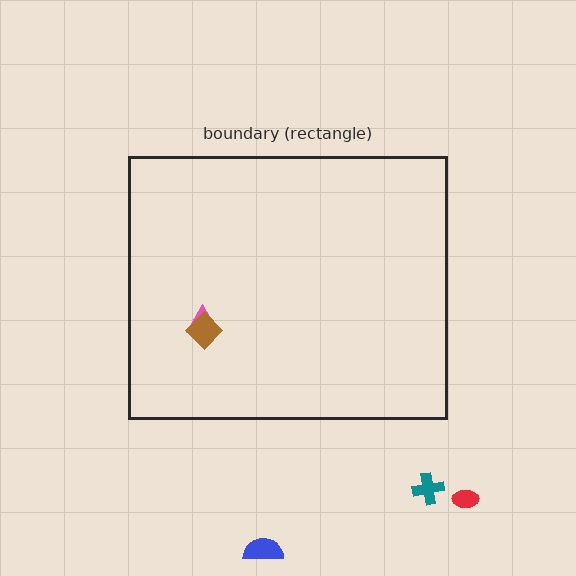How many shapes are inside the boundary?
2 inside, 3 outside.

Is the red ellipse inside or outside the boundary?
Outside.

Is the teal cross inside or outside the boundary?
Outside.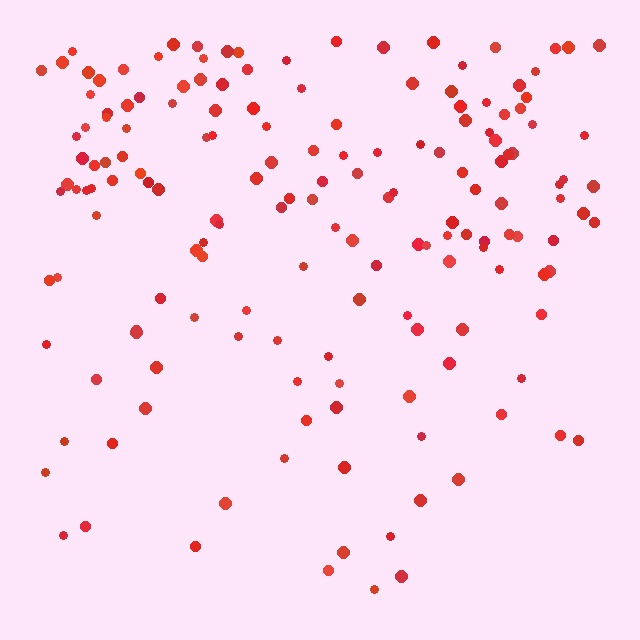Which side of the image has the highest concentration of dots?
The top.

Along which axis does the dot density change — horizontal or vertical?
Vertical.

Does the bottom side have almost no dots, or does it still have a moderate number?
Still a moderate number, just noticeably fewer than the top.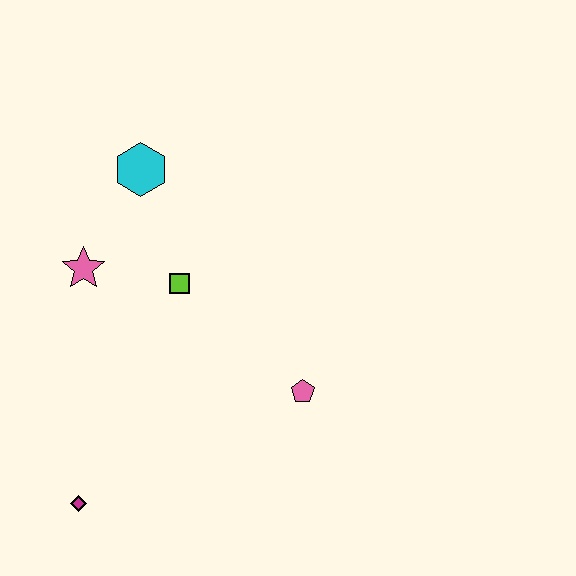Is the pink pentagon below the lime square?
Yes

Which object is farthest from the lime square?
The magenta diamond is farthest from the lime square.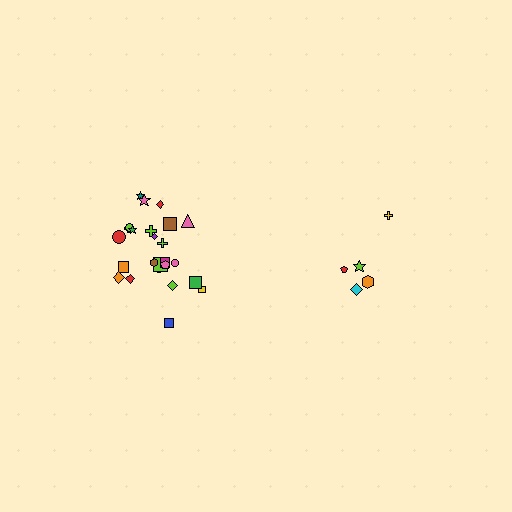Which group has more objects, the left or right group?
The left group.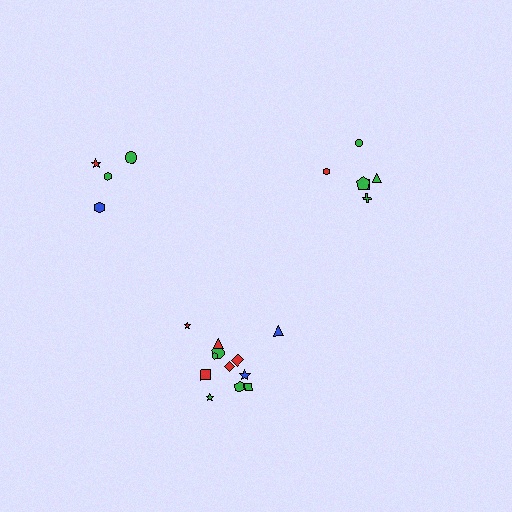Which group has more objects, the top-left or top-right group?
The top-right group.